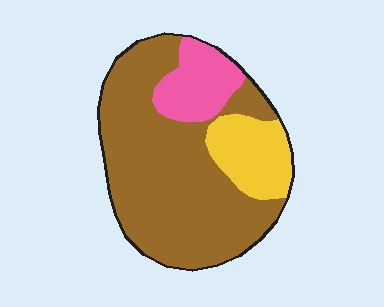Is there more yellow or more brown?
Brown.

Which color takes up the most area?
Brown, at roughly 70%.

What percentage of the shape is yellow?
Yellow takes up less than a sixth of the shape.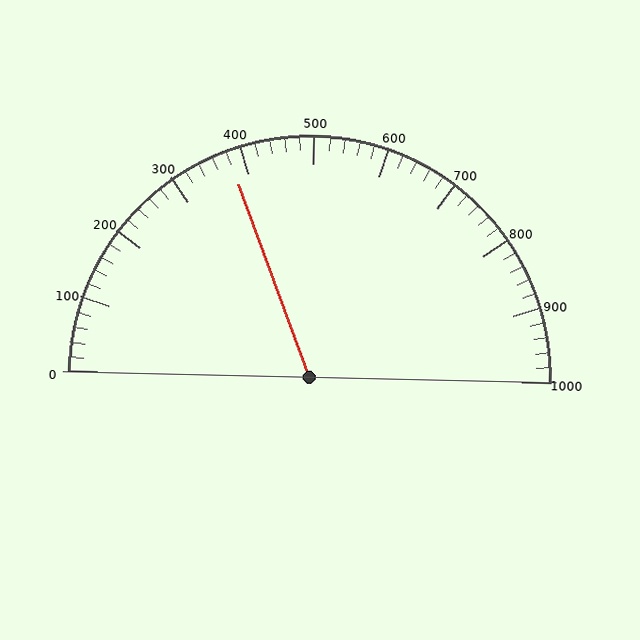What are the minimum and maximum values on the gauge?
The gauge ranges from 0 to 1000.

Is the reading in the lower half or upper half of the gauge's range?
The reading is in the lower half of the range (0 to 1000).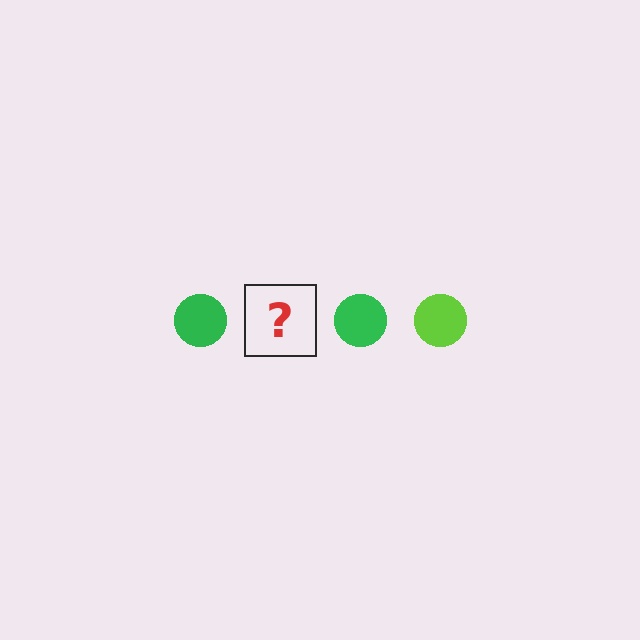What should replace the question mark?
The question mark should be replaced with a lime circle.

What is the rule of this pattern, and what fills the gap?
The rule is that the pattern cycles through green, lime circles. The gap should be filled with a lime circle.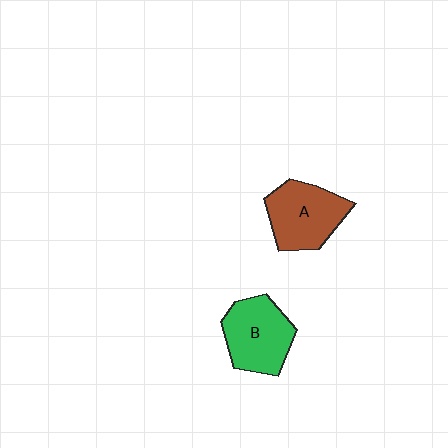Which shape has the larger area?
Shape B (green).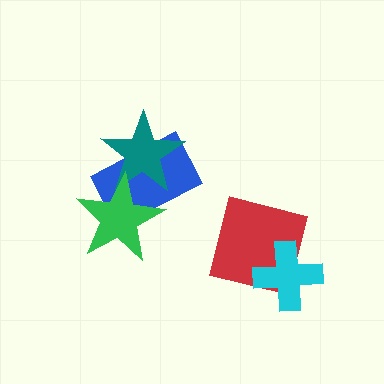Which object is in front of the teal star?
The green star is in front of the teal star.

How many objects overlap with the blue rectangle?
2 objects overlap with the blue rectangle.